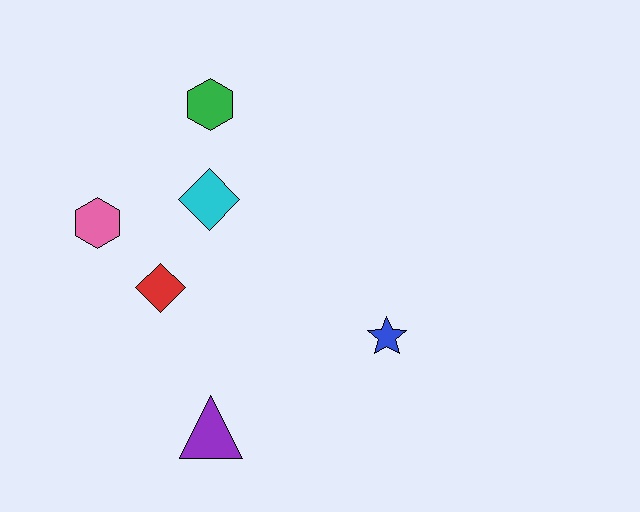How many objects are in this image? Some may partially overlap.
There are 6 objects.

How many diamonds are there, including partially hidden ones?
There are 2 diamonds.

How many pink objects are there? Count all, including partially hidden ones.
There is 1 pink object.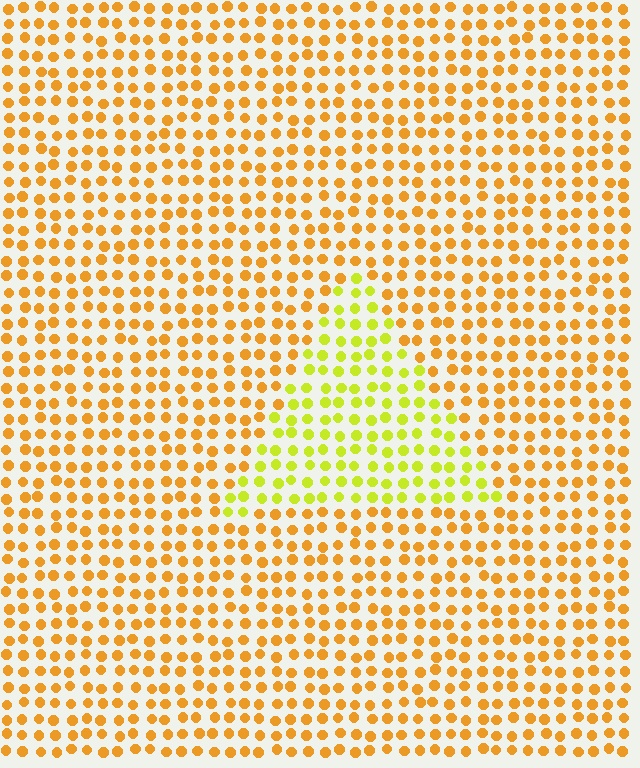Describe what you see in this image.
The image is filled with small orange elements in a uniform arrangement. A triangle-shaped region is visible where the elements are tinted to a slightly different hue, forming a subtle color boundary.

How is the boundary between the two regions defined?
The boundary is defined purely by a slight shift in hue (about 36 degrees). Spacing, size, and orientation are identical on both sides.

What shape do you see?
I see a triangle.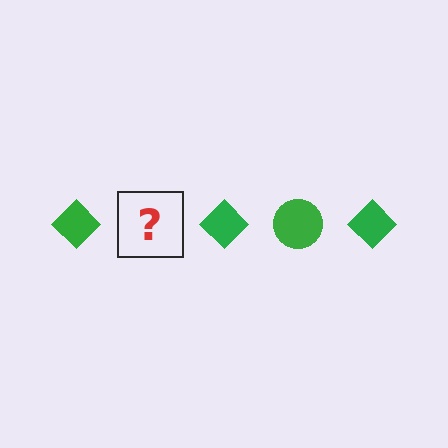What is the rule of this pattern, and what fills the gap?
The rule is that the pattern cycles through diamond, circle shapes in green. The gap should be filled with a green circle.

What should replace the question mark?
The question mark should be replaced with a green circle.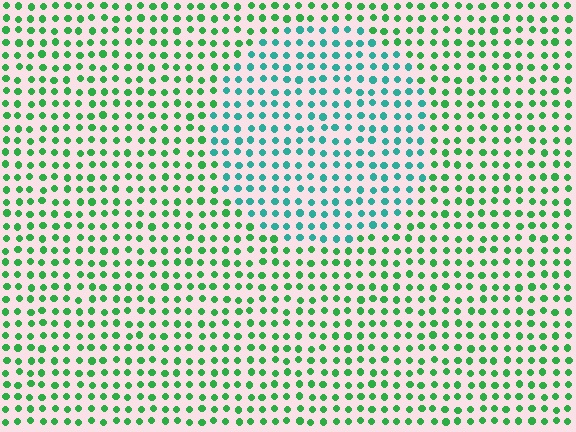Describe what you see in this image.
The image is filled with small green elements in a uniform arrangement. A circle-shaped region is visible where the elements are tinted to a slightly different hue, forming a subtle color boundary.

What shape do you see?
I see a circle.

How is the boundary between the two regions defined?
The boundary is defined purely by a slight shift in hue (about 42 degrees). Spacing, size, and orientation are identical on both sides.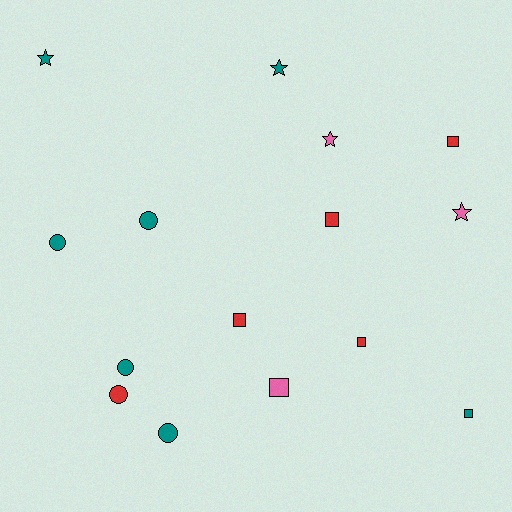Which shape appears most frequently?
Square, with 6 objects.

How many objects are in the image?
There are 15 objects.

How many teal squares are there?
There is 1 teal square.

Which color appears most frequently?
Teal, with 7 objects.